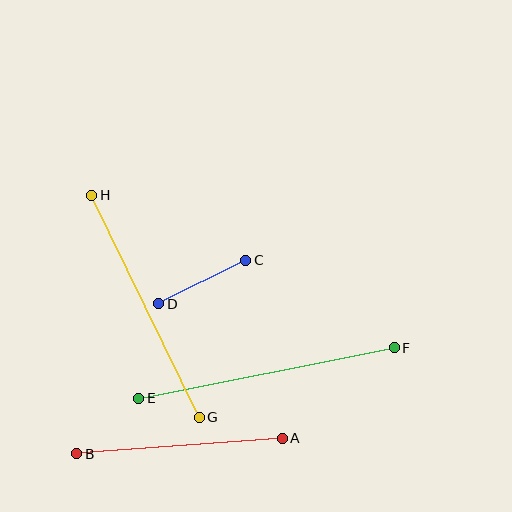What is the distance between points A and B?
The distance is approximately 206 pixels.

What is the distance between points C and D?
The distance is approximately 97 pixels.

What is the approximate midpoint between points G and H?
The midpoint is at approximately (146, 306) pixels.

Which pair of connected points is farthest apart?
Points E and F are farthest apart.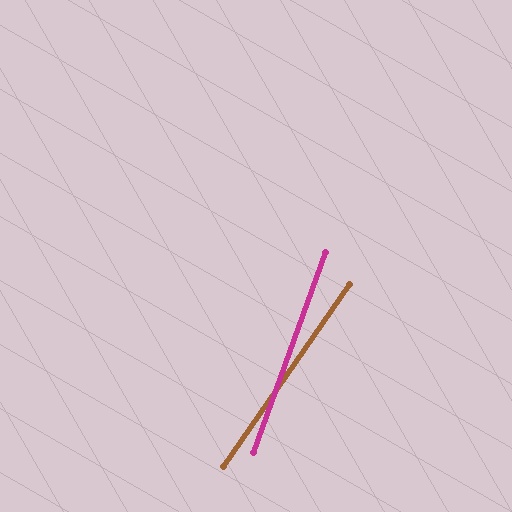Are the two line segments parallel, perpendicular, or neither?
Neither parallel nor perpendicular — they differ by about 15°.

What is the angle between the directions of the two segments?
Approximately 15 degrees.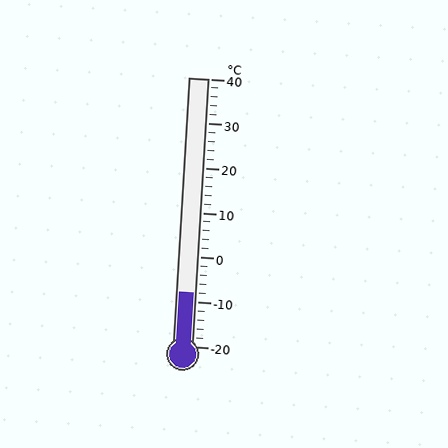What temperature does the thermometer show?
The thermometer shows approximately -8°C.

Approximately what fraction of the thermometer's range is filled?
The thermometer is filled to approximately 20% of its range.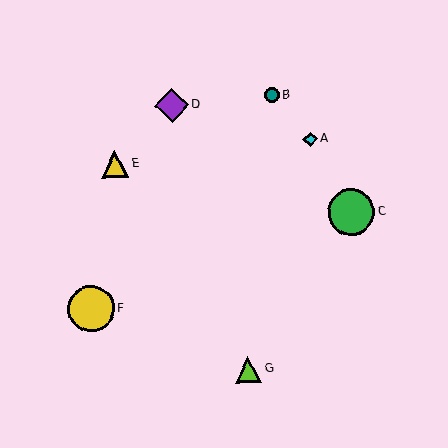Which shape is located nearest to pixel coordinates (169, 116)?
The purple diamond (labeled D) at (172, 105) is nearest to that location.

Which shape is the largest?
The yellow circle (labeled F) is the largest.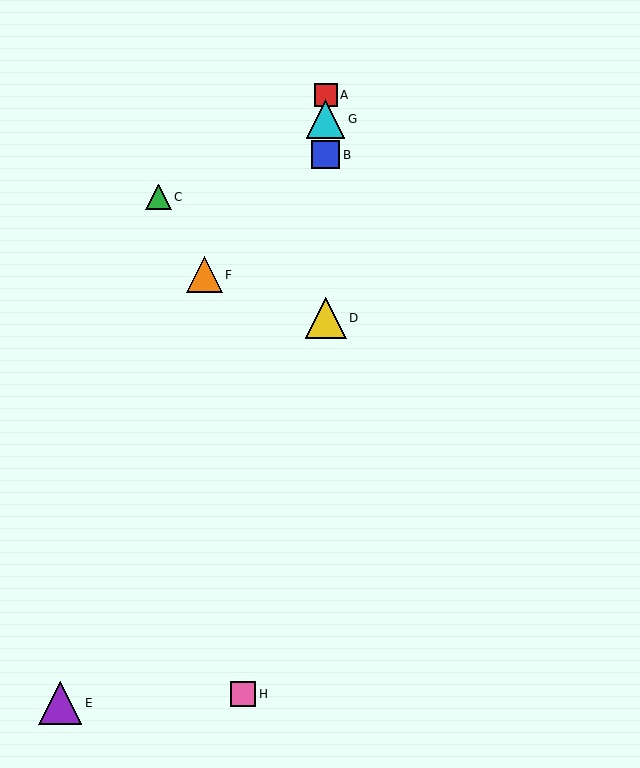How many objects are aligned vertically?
4 objects (A, B, D, G) are aligned vertically.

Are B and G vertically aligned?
Yes, both are at x≈326.